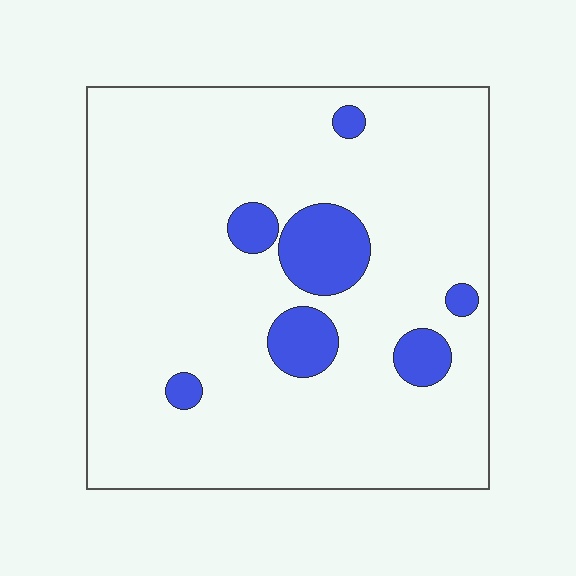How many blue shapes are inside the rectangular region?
7.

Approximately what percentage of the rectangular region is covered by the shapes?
Approximately 10%.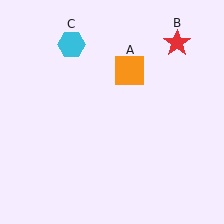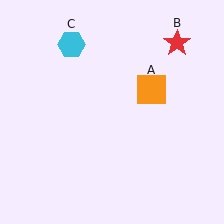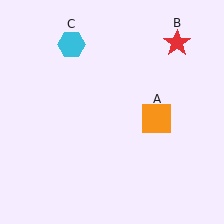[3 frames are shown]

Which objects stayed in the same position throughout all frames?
Red star (object B) and cyan hexagon (object C) remained stationary.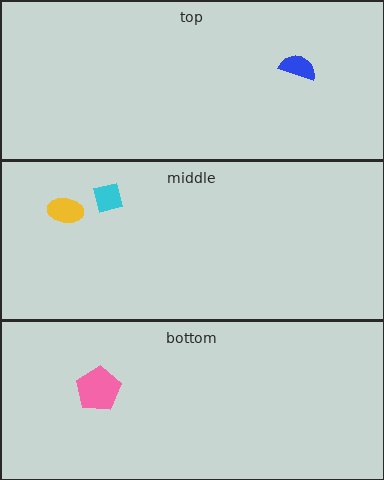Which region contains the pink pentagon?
The bottom region.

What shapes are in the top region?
The blue semicircle.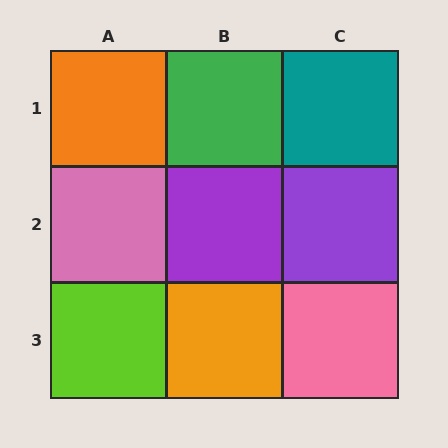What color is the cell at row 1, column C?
Teal.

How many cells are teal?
1 cell is teal.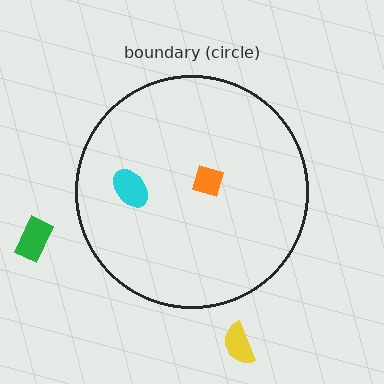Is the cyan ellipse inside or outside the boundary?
Inside.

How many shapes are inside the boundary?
2 inside, 2 outside.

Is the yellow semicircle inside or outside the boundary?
Outside.